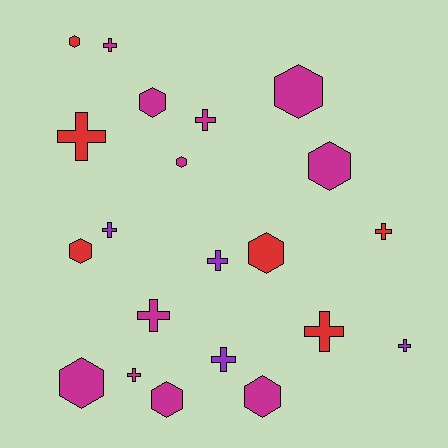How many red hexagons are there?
There are 3 red hexagons.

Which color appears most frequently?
Magenta, with 11 objects.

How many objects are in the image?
There are 21 objects.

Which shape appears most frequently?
Cross, with 11 objects.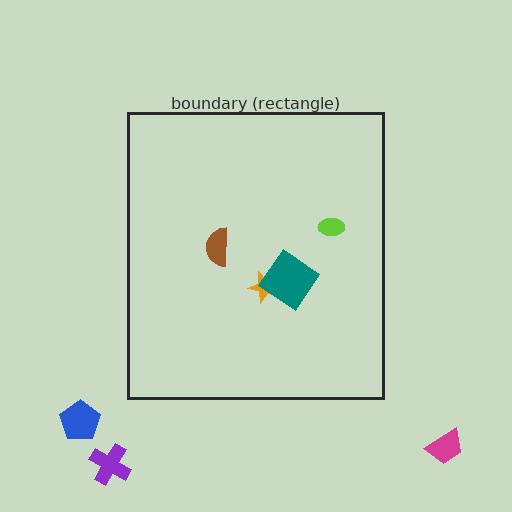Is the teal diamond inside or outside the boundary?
Inside.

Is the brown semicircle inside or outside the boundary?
Inside.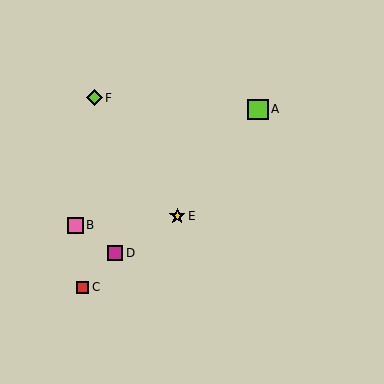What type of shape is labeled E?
Shape E is a yellow star.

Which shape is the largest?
The lime square (labeled A) is the largest.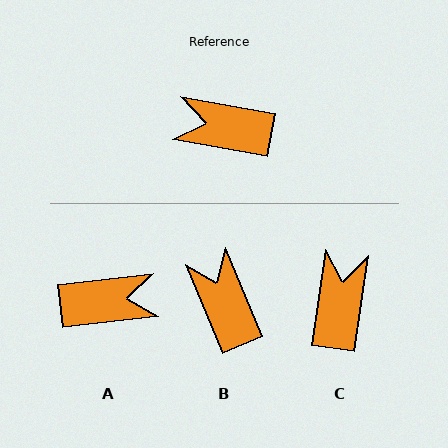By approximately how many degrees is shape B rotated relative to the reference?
Approximately 57 degrees clockwise.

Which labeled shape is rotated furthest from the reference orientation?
A, about 164 degrees away.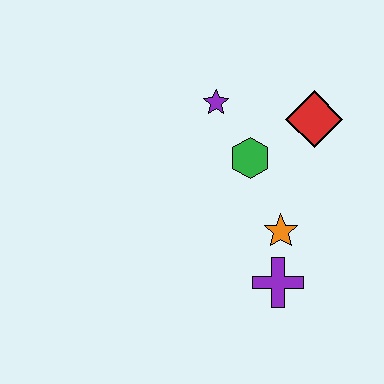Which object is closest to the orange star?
The purple cross is closest to the orange star.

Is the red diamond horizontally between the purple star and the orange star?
No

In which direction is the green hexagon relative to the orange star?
The green hexagon is above the orange star.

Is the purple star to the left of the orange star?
Yes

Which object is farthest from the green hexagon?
The purple cross is farthest from the green hexagon.